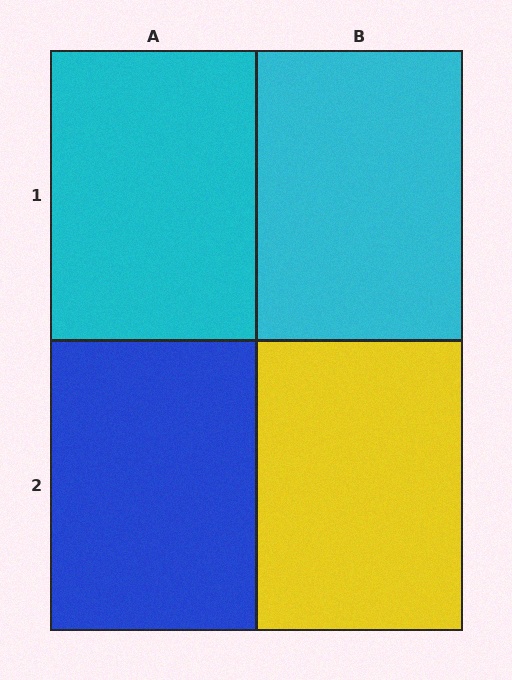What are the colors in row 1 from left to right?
Cyan, cyan.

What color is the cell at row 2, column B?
Yellow.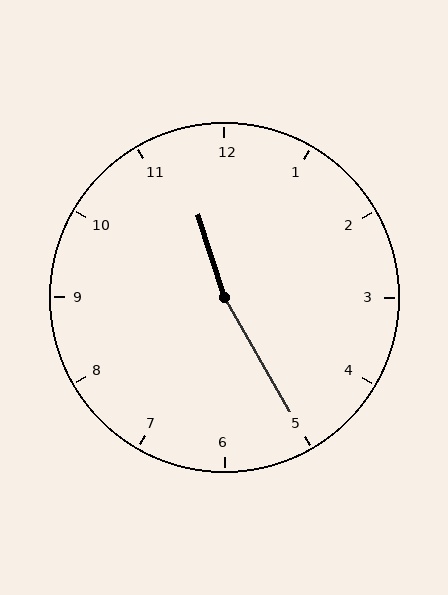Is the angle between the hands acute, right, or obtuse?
It is obtuse.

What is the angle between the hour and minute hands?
Approximately 168 degrees.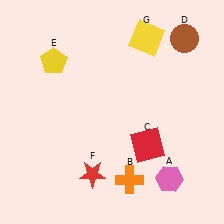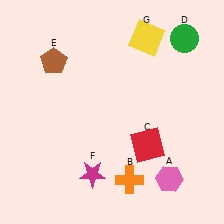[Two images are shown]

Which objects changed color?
D changed from brown to green. E changed from yellow to brown. F changed from red to magenta.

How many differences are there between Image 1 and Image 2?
There are 3 differences between the two images.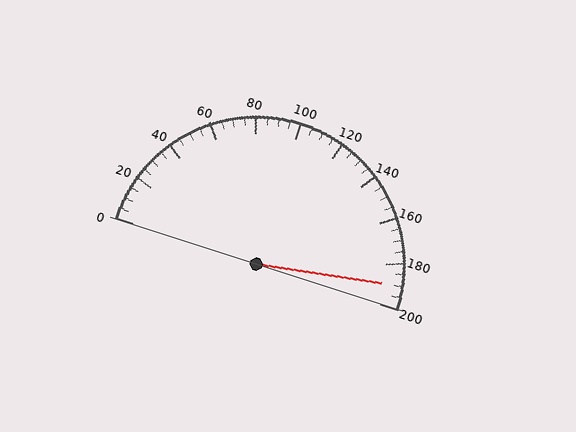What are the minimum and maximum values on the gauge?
The gauge ranges from 0 to 200.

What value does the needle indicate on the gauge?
The needle indicates approximately 190.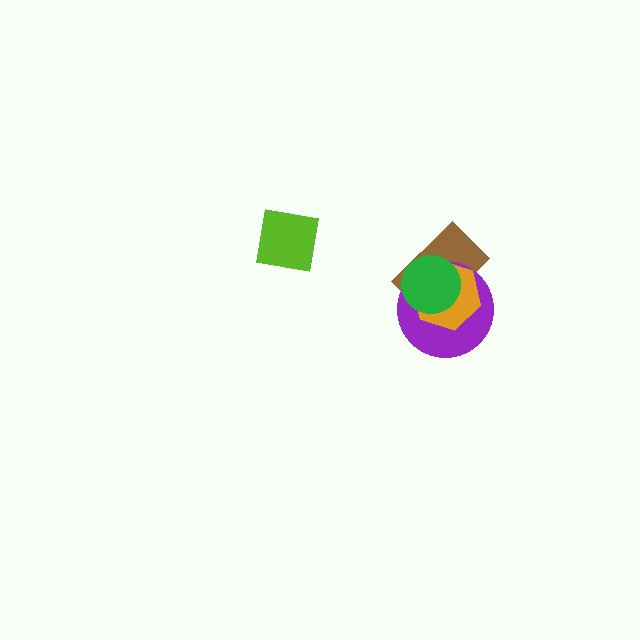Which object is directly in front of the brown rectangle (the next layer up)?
The purple circle is directly in front of the brown rectangle.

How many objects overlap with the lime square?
0 objects overlap with the lime square.